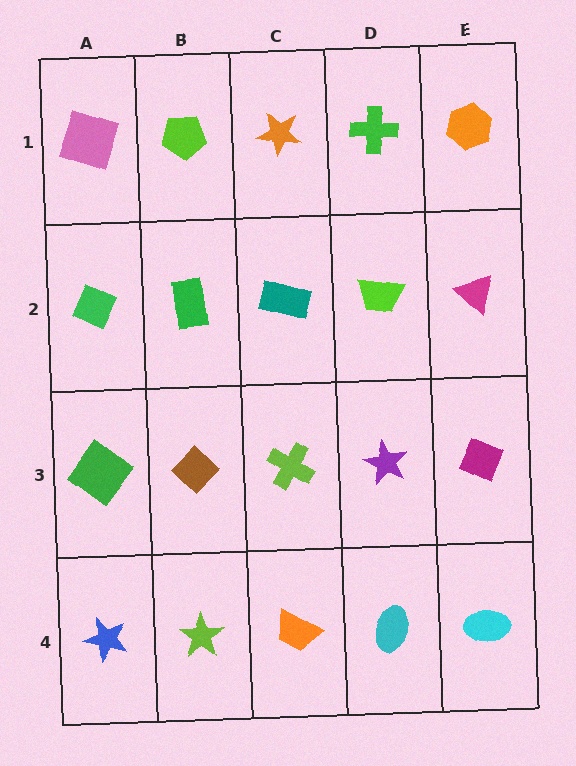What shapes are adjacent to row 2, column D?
A green cross (row 1, column D), a purple star (row 3, column D), a teal rectangle (row 2, column C), a magenta triangle (row 2, column E).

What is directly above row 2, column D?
A green cross.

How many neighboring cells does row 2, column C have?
4.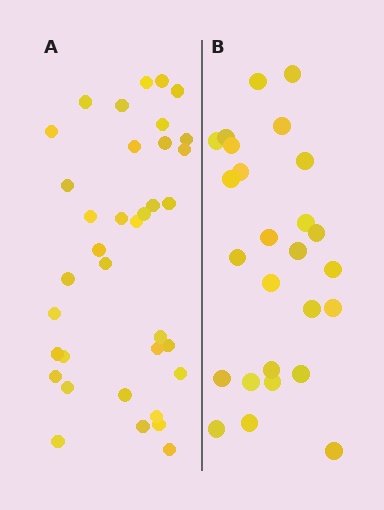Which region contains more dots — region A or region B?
Region A (the left region) has more dots.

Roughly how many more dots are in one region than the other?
Region A has roughly 10 or so more dots than region B.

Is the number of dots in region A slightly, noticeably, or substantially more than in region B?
Region A has noticeably more, but not dramatically so. The ratio is roughly 1.4 to 1.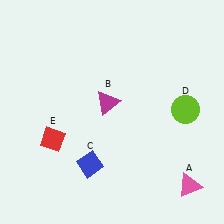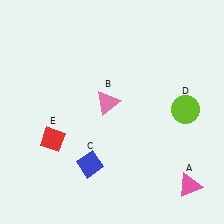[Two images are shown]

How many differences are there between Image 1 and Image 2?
There is 1 difference between the two images.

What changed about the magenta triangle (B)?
In Image 1, B is magenta. In Image 2, it changed to pink.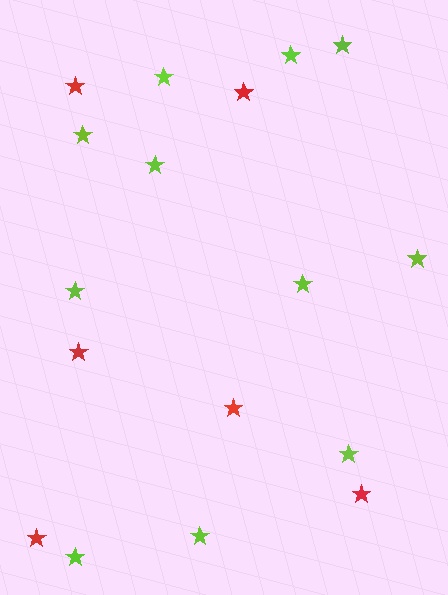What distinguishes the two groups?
There are 2 groups: one group of lime stars (11) and one group of red stars (6).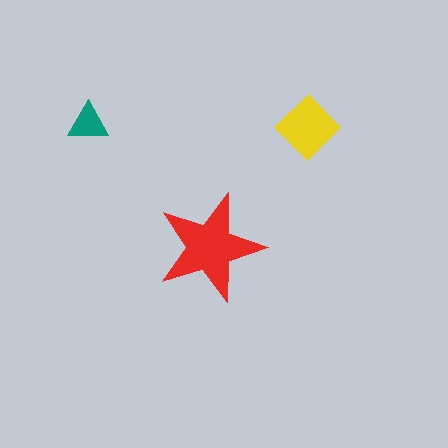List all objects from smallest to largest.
The teal triangle, the yellow diamond, the red star.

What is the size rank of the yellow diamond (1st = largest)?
2nd.